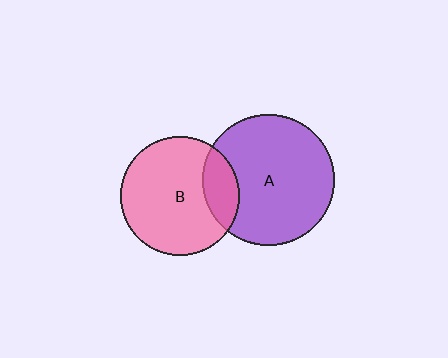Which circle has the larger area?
Circle A (purple).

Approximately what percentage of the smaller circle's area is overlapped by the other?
Approximately 20%.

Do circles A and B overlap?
Yes.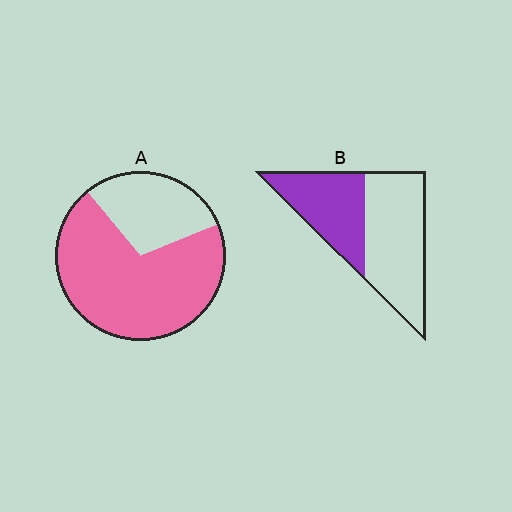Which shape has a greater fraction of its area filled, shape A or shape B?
Shape A.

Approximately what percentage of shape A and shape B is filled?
A is approximately 70% and B is approximately 40%.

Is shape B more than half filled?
No.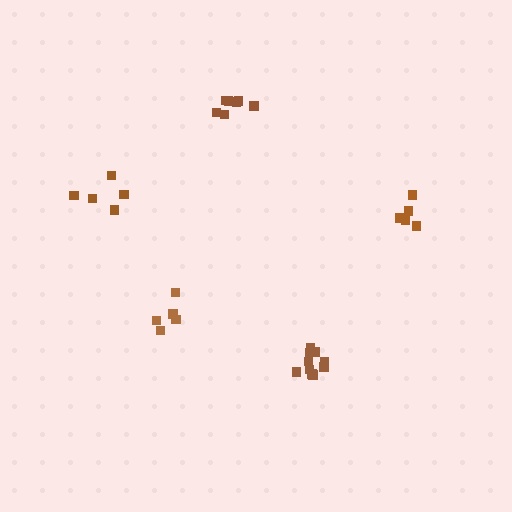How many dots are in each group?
Group 1: 5 dots, Group 2: 5 dots, Group 3: 10 dots, Group 4: 5 dots, Group 5: 7 dots (32 total).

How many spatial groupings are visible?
There are 5 spatial groupings.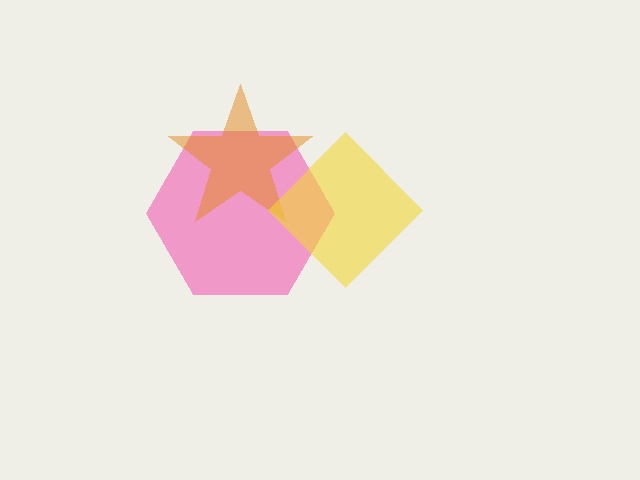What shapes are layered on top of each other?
The layered shapes are: a pink hexagon, an orange star, a yellow diamond.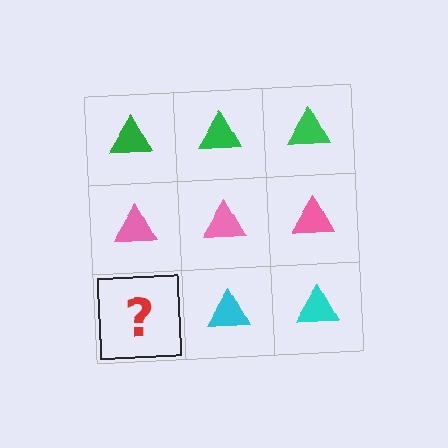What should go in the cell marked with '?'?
The missing cell should contain a cyan triangle.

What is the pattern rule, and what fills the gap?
The rule is that each row has a consistent color. The gap should be filled with a cyan triangle.